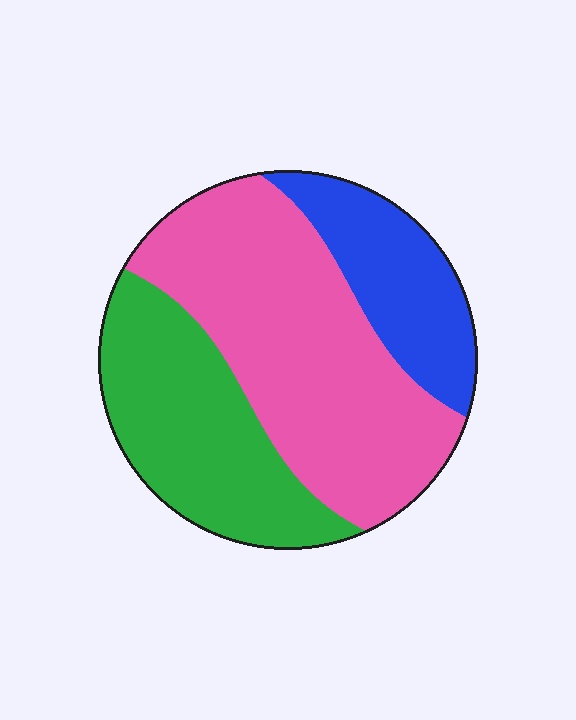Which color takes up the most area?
Pink, at roughly 50%.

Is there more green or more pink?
Pink.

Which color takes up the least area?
Blue, at roughly 20%.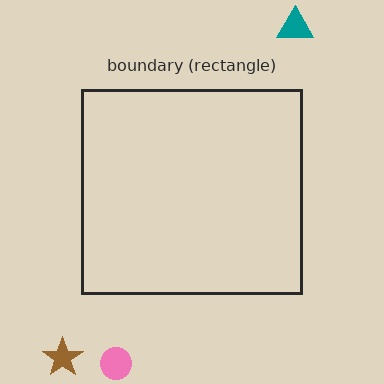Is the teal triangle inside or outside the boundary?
Outside.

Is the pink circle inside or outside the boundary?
Outside.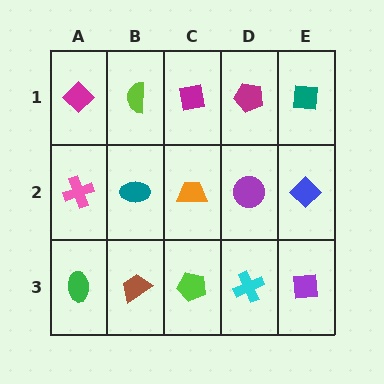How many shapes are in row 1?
5 shapes.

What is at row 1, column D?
A magenta pentagon.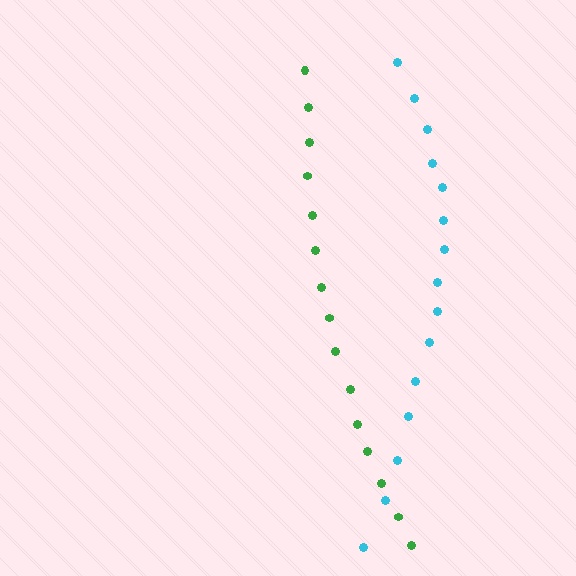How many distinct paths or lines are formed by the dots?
There are 2 distinct paths.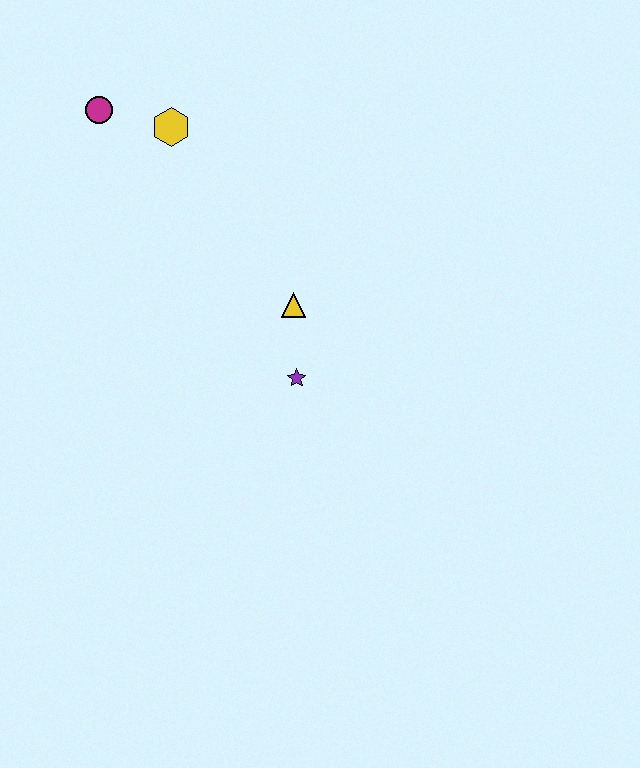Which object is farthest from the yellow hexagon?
The purple star is farthest from the yellow hexagon.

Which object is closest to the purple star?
The yellow triangle is closest to the purple star.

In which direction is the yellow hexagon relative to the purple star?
The yellow hexagon is above the purple star.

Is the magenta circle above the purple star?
Yes